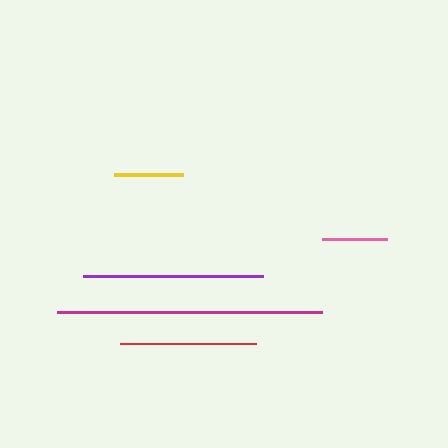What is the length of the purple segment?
The purple segment is approximately 180 pixels long.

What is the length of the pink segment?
The pink segment is approximately 66 pixels long.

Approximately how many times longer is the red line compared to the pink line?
The red line is approximately 2.1 times the length of the pink line.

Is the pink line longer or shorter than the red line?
The red line is longer than the pink line.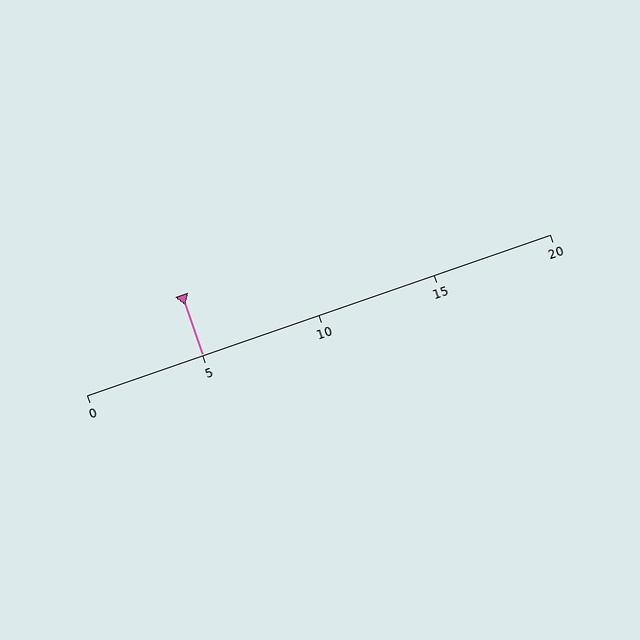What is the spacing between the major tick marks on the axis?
The major ticks are spaced 5 apart.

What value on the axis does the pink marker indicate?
The marker indicates approximately 5.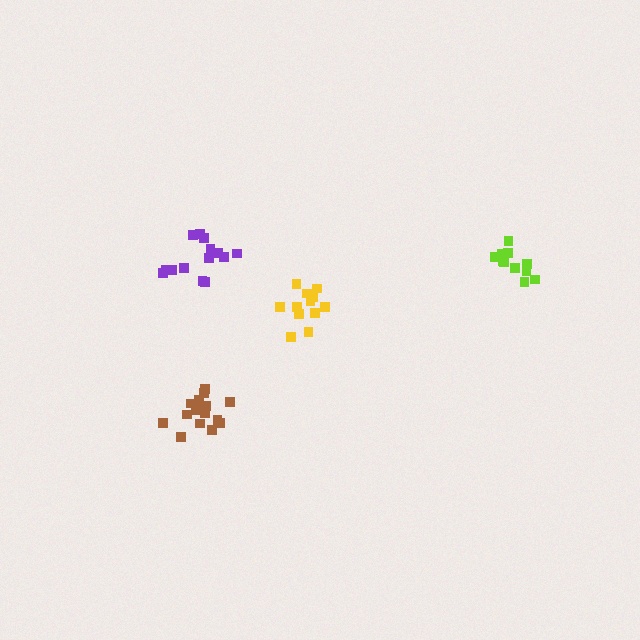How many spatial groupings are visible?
There are 4 spatial groupings.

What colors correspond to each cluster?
The clusters are colored: lime, yellow, brown, purple.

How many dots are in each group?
Group 1: 11 dots, Group 2: 12 dots, Group 3: 17 dots, Group 4: 14 dots (54 total).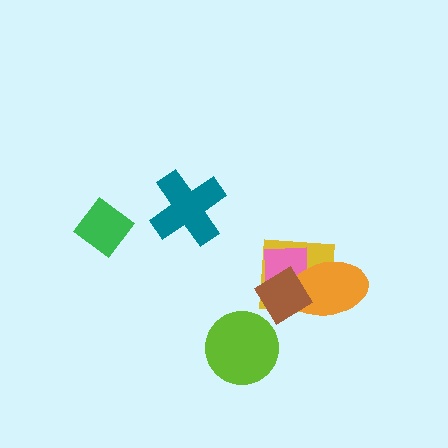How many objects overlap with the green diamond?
0 objects overlap with the green diamond.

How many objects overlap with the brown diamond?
3 objects overlap with the brown diamond.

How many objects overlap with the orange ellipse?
3 objects overlap with the orange ellipse.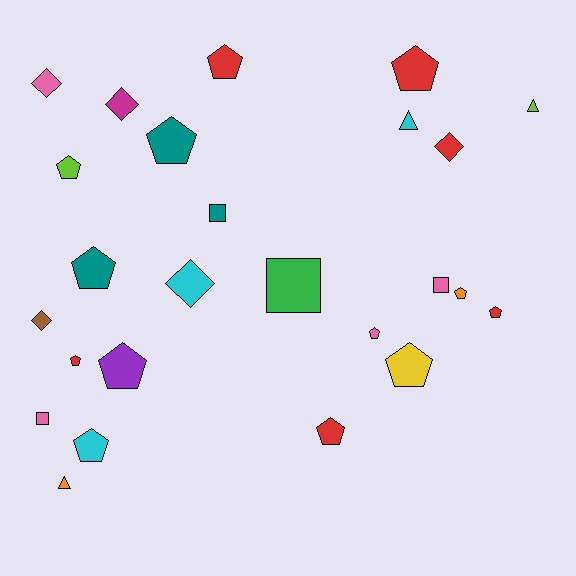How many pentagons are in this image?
There are 13 pentagons.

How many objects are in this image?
There are 25 objects.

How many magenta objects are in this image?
There is 1 magenta object.